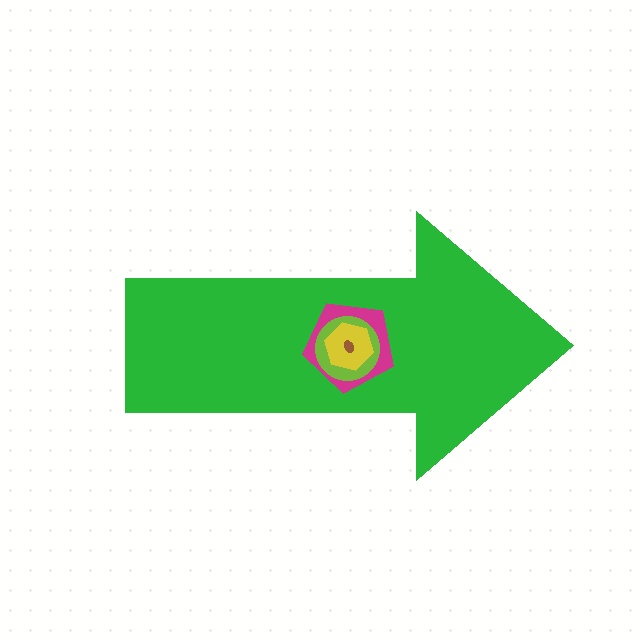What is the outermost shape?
The green arrow.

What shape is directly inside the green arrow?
The magenta pentagon.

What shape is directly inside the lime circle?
The yellow hexagon.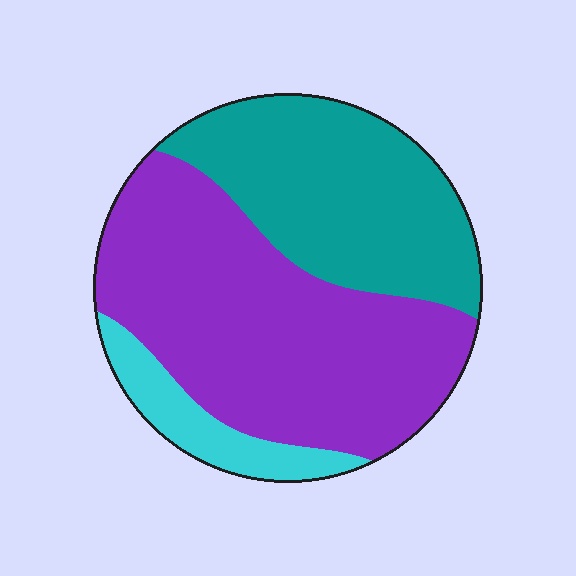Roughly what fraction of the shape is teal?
Teal takes up about one third (1/3) of the shape.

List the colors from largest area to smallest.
From largest to smallest: purple, teal, cyan.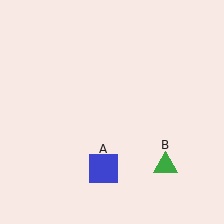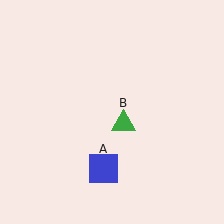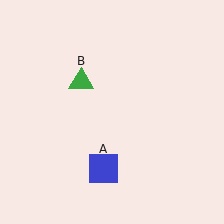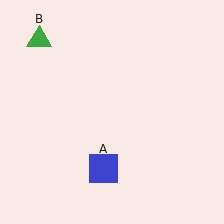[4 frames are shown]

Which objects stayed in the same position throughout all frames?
Blue square (object A) remained stationary.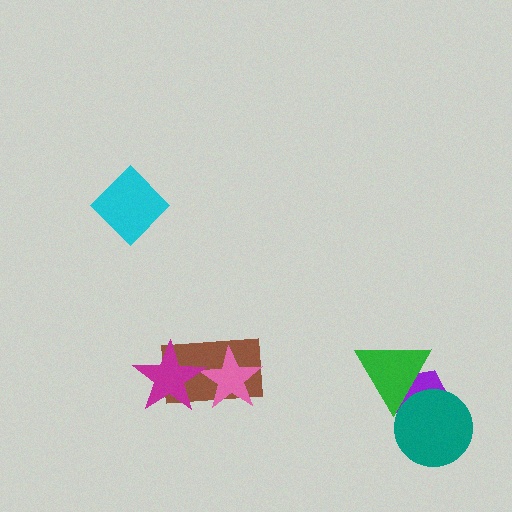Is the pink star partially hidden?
Yes, it is partially covered by another shape.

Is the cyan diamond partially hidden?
No, no other shape covers it.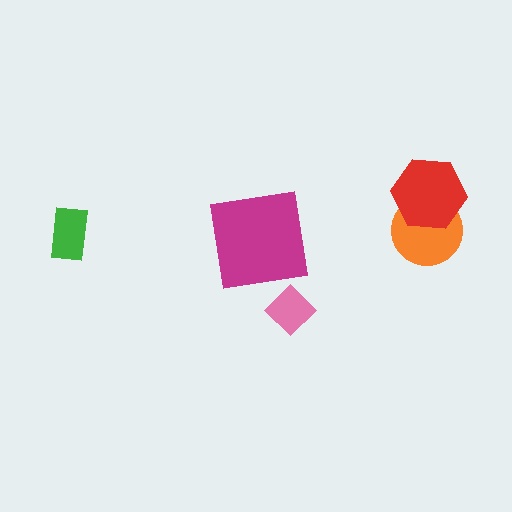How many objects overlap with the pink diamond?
0 objects overlap with the pink diamond.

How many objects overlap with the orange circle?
1 object overlaps with the orange circle.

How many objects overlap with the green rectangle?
0 objects overlap with the green rectangle.